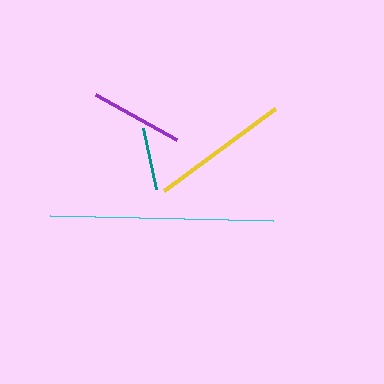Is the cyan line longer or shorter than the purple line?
The cyan line is longer than the purple line.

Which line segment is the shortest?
The teal line is the shortest at approximately 63 pixels.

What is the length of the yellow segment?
The yellow segment is approximately 138 pixels long.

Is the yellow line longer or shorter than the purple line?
The yellow line is longer than the purple line.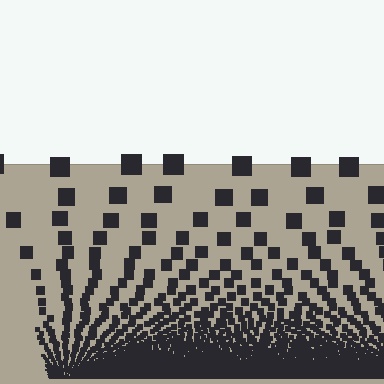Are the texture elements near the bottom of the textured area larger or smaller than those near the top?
Smaller. The gradient is inverted — elements near the bottom are smaller and denser.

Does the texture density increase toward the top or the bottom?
Density increases toward the bottom.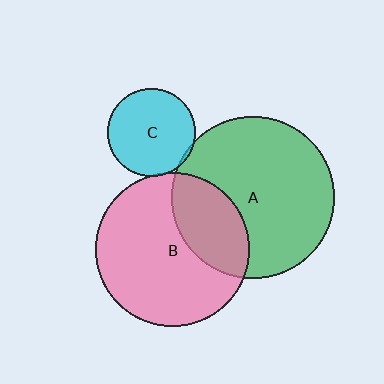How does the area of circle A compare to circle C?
Approximately 3.4 times.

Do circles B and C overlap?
Yes.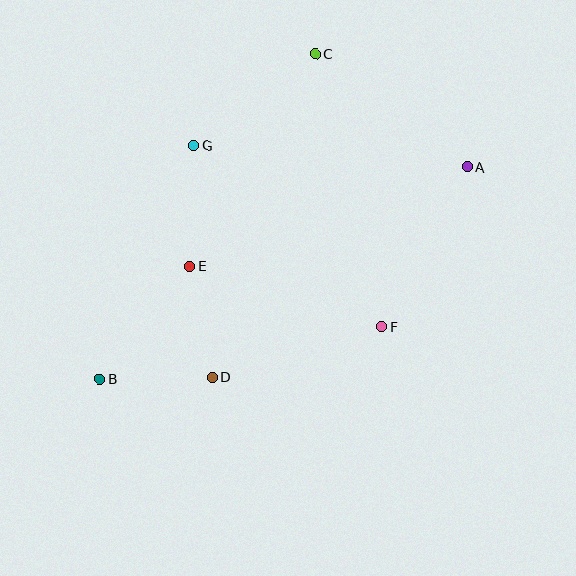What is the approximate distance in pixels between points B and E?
The distance between B and E is approximately 144 pixels.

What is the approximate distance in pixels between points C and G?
The distance between C and G is approximately 152 pixels.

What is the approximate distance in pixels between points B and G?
The distance between B and G is approximately 251 pixels.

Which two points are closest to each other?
Points B and D are closest to each other.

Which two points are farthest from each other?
Points A and B are farthest from each other.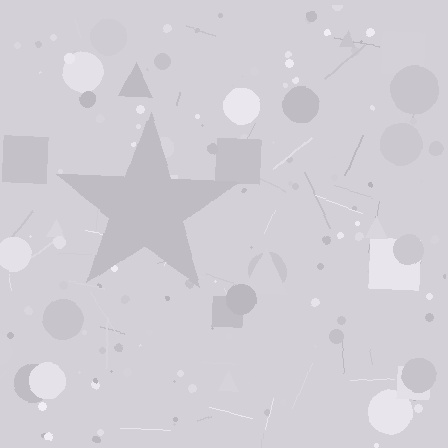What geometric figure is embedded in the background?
A star is embedded in the background.